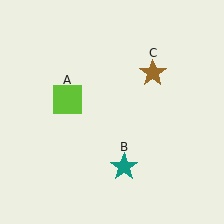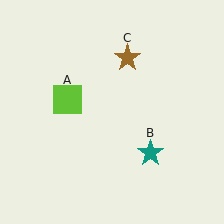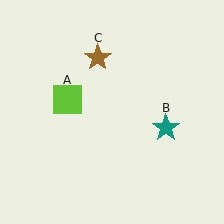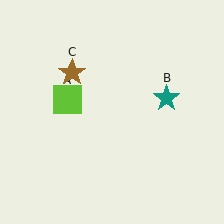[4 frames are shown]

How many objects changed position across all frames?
2 objects changed position: teal star (object B), brown star (object C).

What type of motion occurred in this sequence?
The teal star (object B), brown star (object C) rotated counterclockwise around the center of the scene.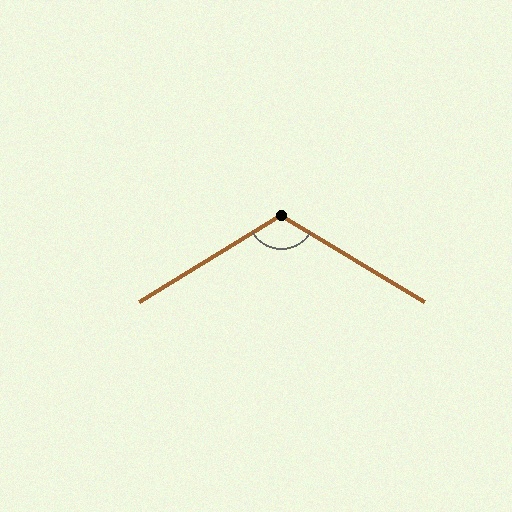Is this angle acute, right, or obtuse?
It is obtuse.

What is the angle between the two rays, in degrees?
Approximately 118 degrees.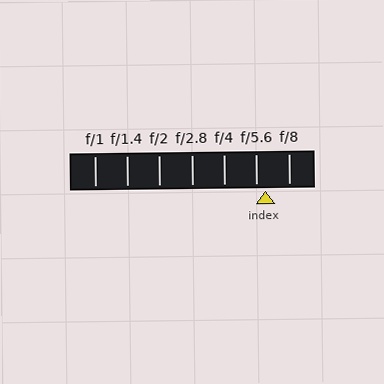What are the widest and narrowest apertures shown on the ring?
The widest aperture shown is f/1 and the narrowest is f/8.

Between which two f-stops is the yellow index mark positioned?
The index mark is between f/5.6 and f/8.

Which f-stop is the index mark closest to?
The index mark is closest to f/5.6.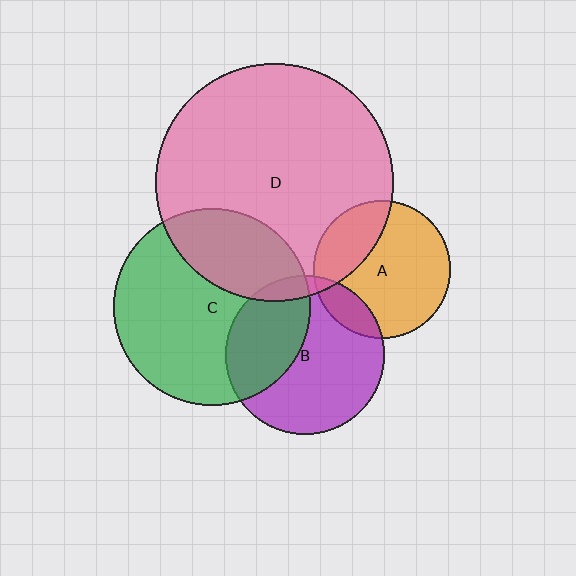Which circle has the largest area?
Circle D (pink).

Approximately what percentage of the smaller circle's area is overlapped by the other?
Approximately 35%.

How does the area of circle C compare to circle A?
Approximately 2.0 times.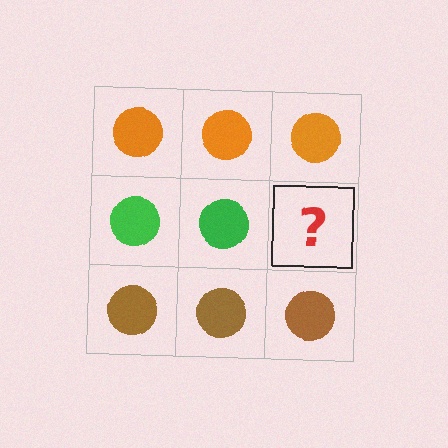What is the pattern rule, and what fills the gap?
The rule is that each row has a consistent color. The gap should be filled with a green circle.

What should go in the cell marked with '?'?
The missing cell should contain a green circle.